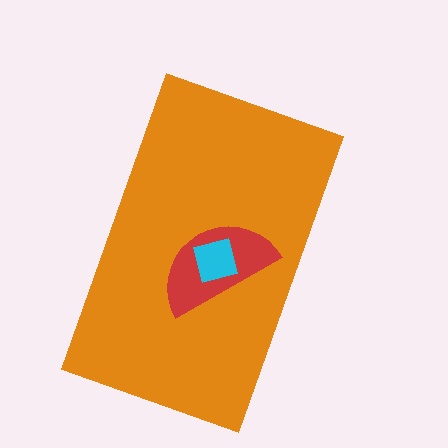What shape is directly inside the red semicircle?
The cyan square.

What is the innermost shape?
The cyan square.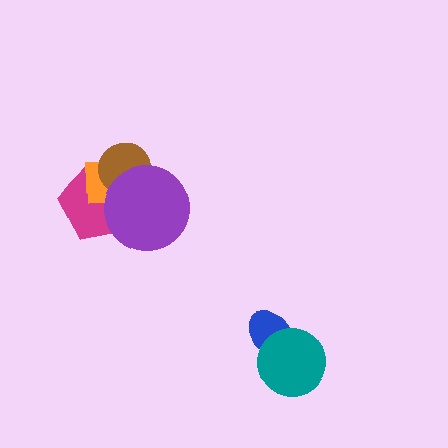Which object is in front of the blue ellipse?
The teal circle is in front of the blue ellipse.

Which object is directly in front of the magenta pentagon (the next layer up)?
The orange square is directly in front of the magenta pentagon.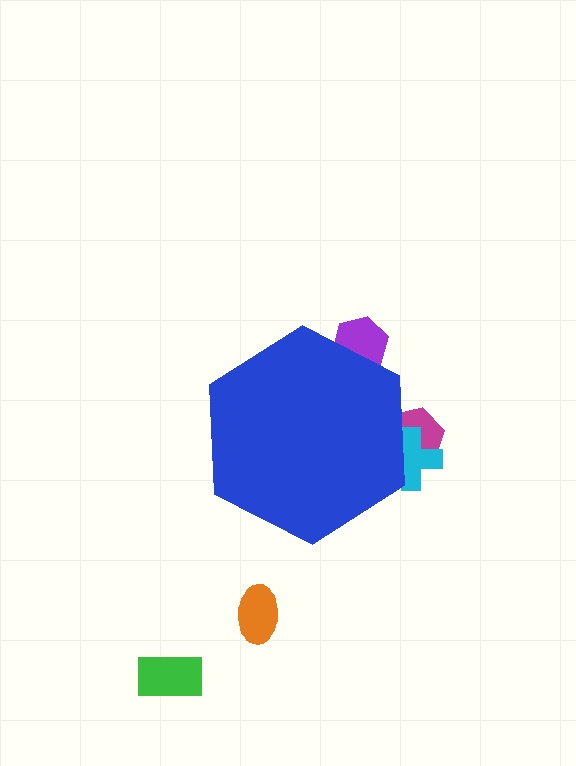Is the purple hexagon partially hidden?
Yes, the purple hexagon is partially hidden behind the blue hexagon.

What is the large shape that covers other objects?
A blue hexagon.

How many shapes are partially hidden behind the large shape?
3 shapes are partially hidden.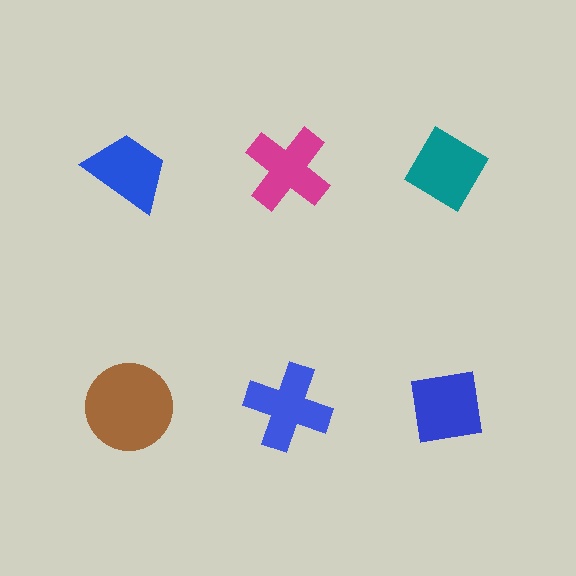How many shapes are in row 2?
3 shapes.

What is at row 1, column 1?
A blue trapezoid.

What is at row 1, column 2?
A magenta cross.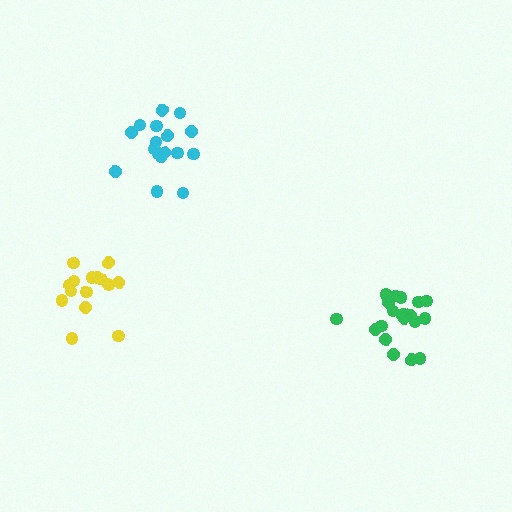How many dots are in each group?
Group 1: 20 dots, Group 2: 15 dots, Group 3: 17 dots (52 total).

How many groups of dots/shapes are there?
There are 3 groups.